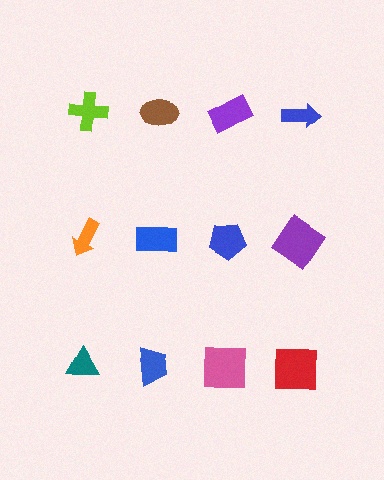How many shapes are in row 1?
4 shapes.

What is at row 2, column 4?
A purple diamond.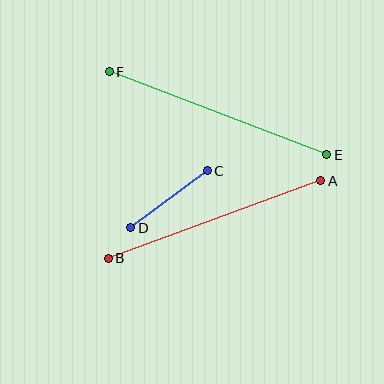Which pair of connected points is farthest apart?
Points E and F are farthest apart.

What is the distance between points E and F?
The distance is approximately 233 pixels.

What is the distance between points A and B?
The distance is approximately 226 pixels.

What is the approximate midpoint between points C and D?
The midpoint is at approximately (169, 199) pixels.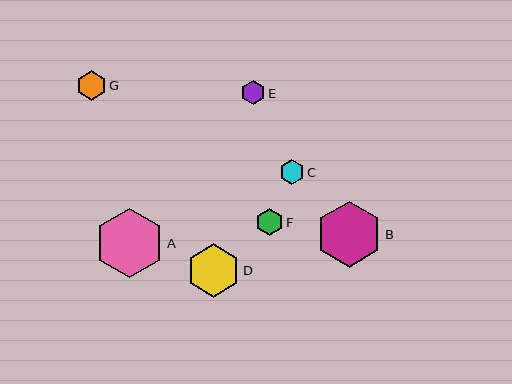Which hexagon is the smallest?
Hexagon E is the smallest with a size of approximately 24 pixels.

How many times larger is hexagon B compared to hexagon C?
Hexagon B is approximately 2.7 times the size of hexagon C.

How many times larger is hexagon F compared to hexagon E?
Hexagon F is approximately 1.1 times the size of hexagon E.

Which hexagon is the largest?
Hexagon A is the largest with a size of approximately 69 pixels.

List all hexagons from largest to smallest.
From largest to smallest: A, B, D, G, F, C, E.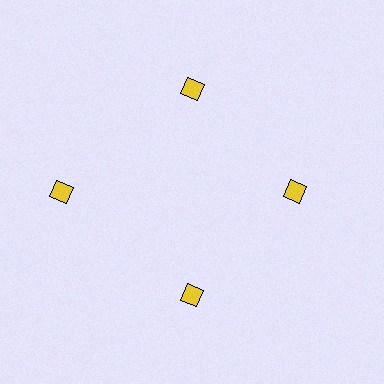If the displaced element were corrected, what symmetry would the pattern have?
It would have 4-fold rotational symmetry — the pattern would map onto itself every 90 degrees.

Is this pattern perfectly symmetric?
No. The 4 yellow diamonds are arranged in a ring, but one element near the 9 o'clock position is pushed outward from the center, breaking the 4-fold rotational symmetry.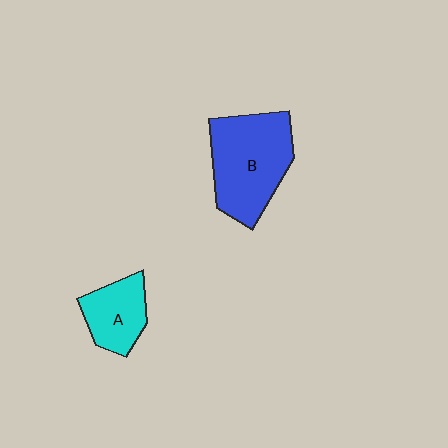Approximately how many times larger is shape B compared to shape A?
Approximately 1.9 times.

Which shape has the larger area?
Shape B (blue).